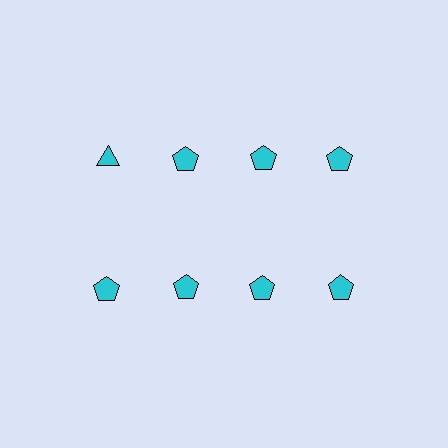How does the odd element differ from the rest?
It has a different shape: triangle instead of pentagon.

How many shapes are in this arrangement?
There are 8 shapes arranged in a grid pattern.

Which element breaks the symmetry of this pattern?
The cyan triangle in the top row, leftmost column breaks the symmetry. All other shapes are cyan pentagons.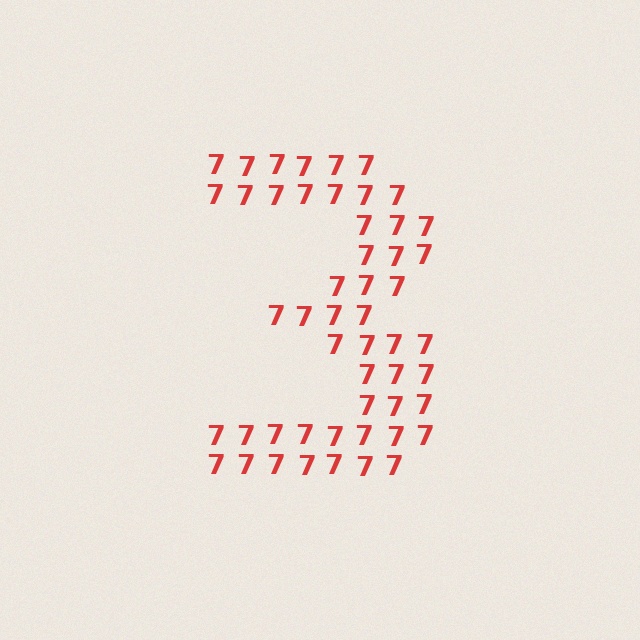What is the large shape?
The large shape is the digit 3.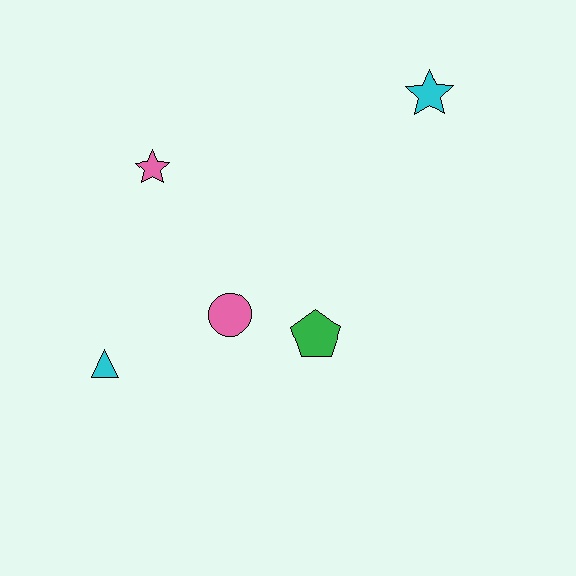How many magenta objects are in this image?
There are no magenta objects.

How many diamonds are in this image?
There are no diamonds.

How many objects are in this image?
There are 5 objects.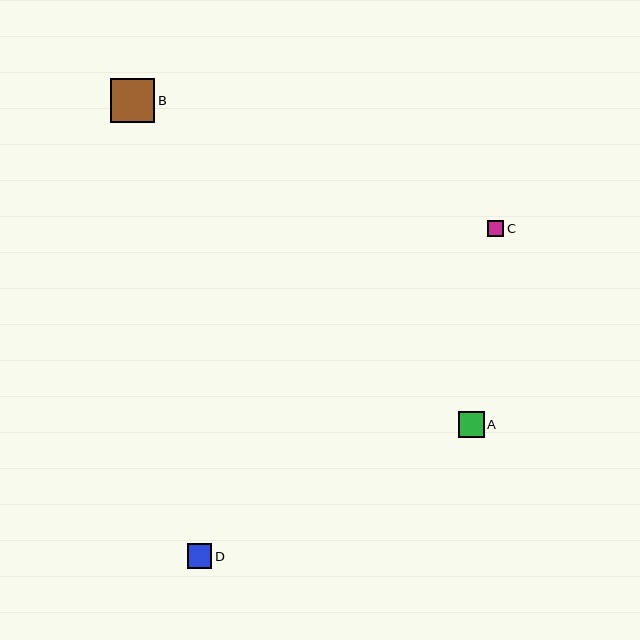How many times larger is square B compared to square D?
Square B is approximately 1.8 times the size of square D.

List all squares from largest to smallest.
From largest to smallest: B, A, D, C.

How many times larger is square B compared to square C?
Square B is approximately 2.8 times the size of square C.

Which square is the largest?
Square B is the largest with a size of approximately 44 pixels.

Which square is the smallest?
Square C is the smallest with a size of approximately 16 pixels.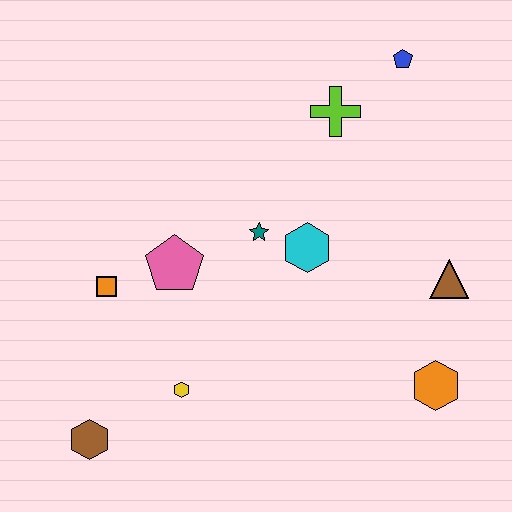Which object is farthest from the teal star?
The brown hexagon is farthest from the teal star.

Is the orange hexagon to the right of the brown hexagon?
Yes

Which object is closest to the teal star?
The cyan hexagon is closest to the teal star.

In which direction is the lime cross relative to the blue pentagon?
The lime cross is to the left of the blue pentagon.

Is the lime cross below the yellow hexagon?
No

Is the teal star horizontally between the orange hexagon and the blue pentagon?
No